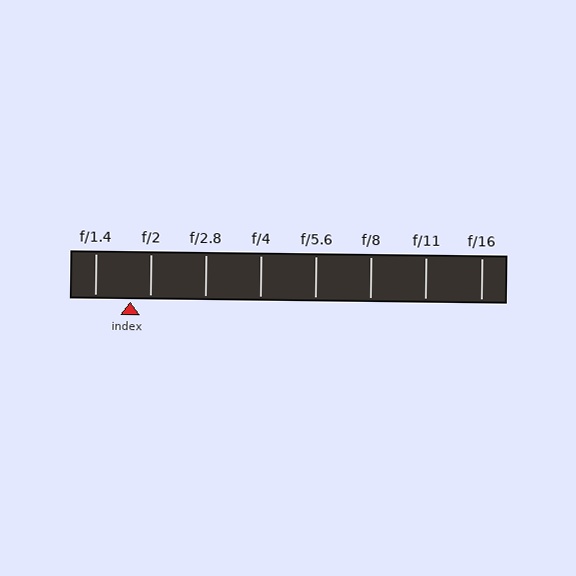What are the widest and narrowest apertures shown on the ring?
The widest aperture shown is f/1.4 and the narrowest is f/16.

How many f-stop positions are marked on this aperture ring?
There are 8 f-stop positions marked.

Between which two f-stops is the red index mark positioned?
The index mark is between f/1.4 and f/2.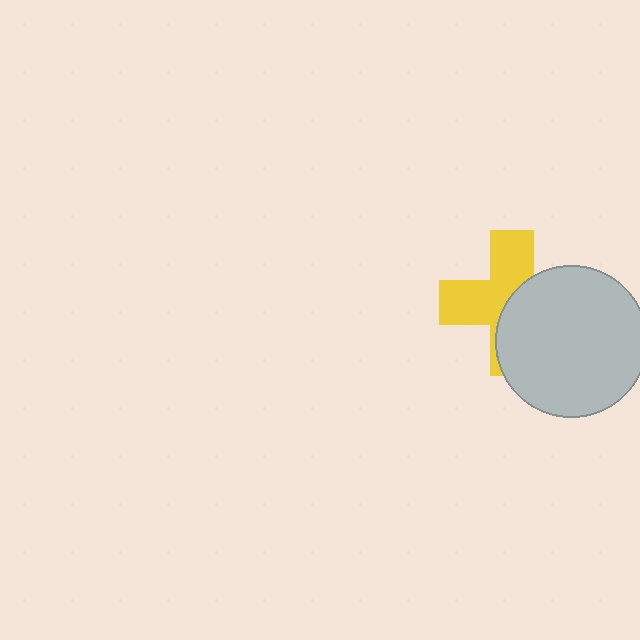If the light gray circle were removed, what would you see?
You would see the complete yellow cross.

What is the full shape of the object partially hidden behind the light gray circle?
The partially hidden object is a yellow cross.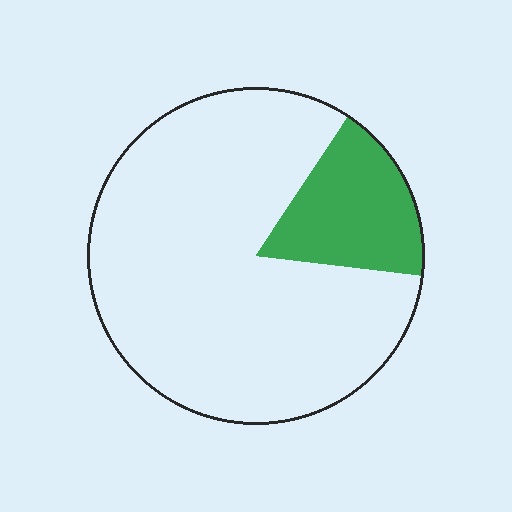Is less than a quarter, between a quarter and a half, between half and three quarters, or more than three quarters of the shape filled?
Less than a quarter.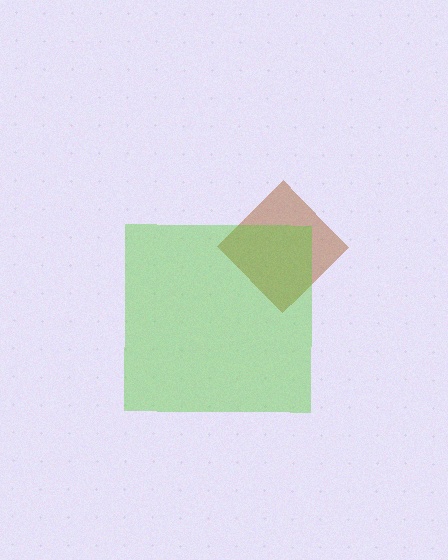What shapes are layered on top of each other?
The layered shapes are: a brown diamond, a lime square.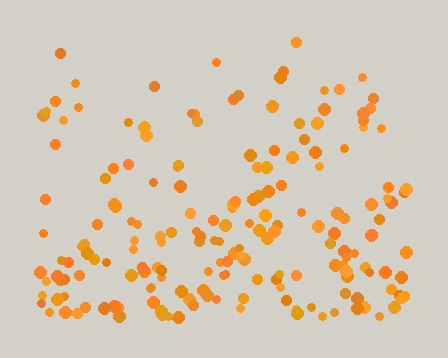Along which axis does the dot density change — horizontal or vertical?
Vertical.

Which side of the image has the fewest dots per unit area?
The top.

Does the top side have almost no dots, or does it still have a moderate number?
Still a moderate number, just noticeably fewer than the bottom.